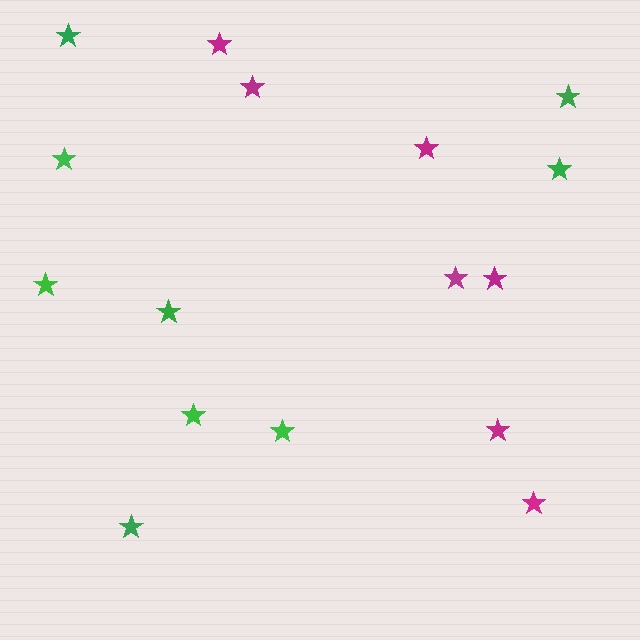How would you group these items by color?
There are 2 groups: one group of magenta stars (7) and one group of green stars (9).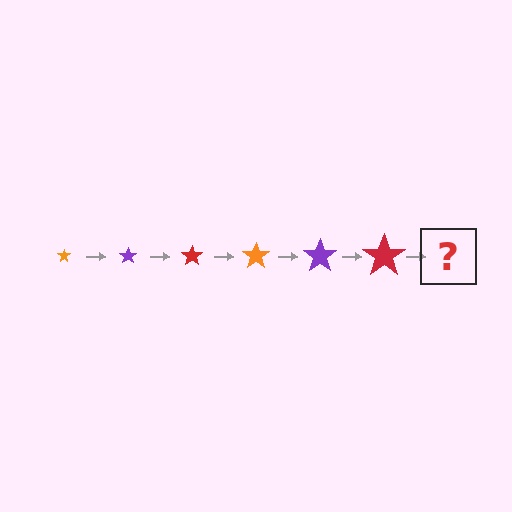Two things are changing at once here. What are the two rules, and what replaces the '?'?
The two rules are that the star grows larger each step and the color cycles through orange, purple, and red. The '?' should be an orange star, larger than the previous one.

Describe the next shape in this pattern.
It should be an orange star, larger than the previous one.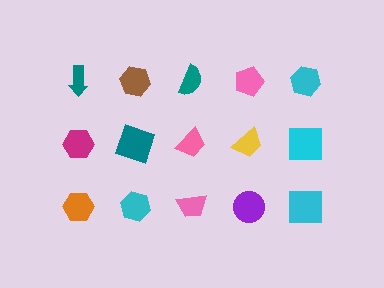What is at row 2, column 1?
A magenta hexagon.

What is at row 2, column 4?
A yellow trapezoid.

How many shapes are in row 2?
5 shapes.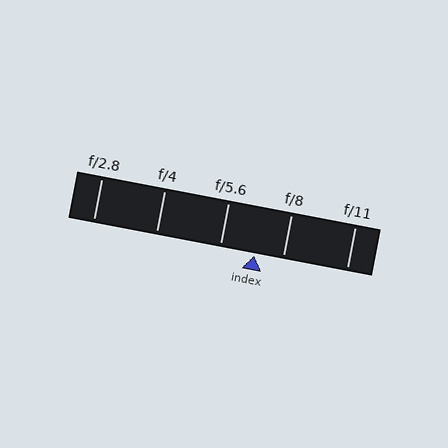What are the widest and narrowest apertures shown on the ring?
The widest aperture shown is f/2.8 and the narrowest is f/11.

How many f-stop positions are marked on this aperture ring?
There are 5 f-stop positions marked.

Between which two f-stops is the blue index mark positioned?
The index mark is between f/5.6 and f/8.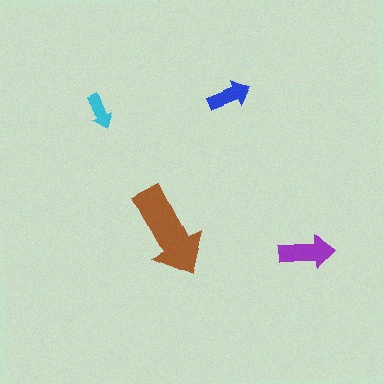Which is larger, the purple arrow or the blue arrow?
The purple one.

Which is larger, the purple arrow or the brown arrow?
The brown one.